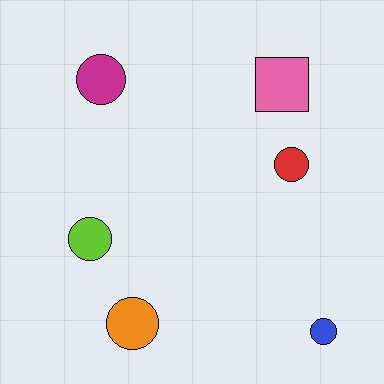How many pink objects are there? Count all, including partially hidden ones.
There is 1 pink object.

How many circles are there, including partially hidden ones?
There are 5 circles.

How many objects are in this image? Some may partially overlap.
There are 6 objects.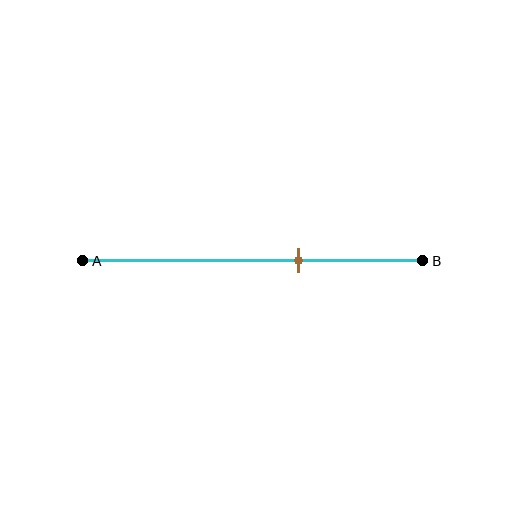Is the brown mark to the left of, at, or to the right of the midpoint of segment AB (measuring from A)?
The brown mark is to the right of the midpoint of segment AB.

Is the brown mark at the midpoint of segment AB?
No, the mark is at about 65% from A, not at the 50% midpoint.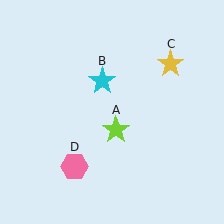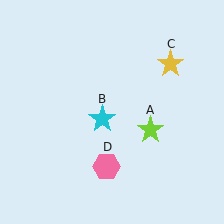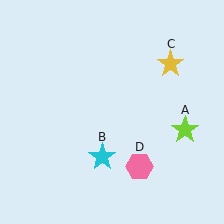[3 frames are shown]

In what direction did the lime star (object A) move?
The lime star (object A) moved right.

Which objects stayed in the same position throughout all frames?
Yellow star (object C) remained stationary.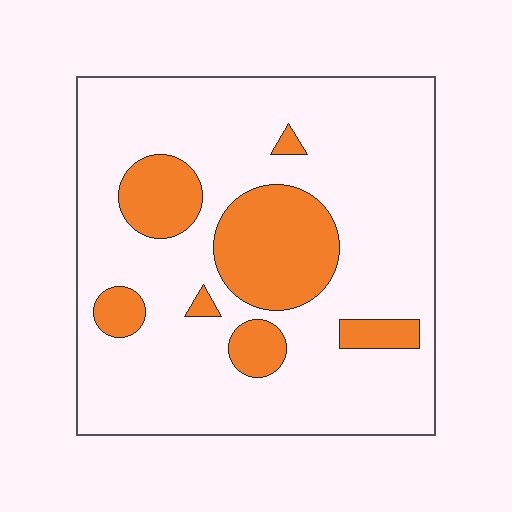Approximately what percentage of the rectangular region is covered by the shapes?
Approximately 20%.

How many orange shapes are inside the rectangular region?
7.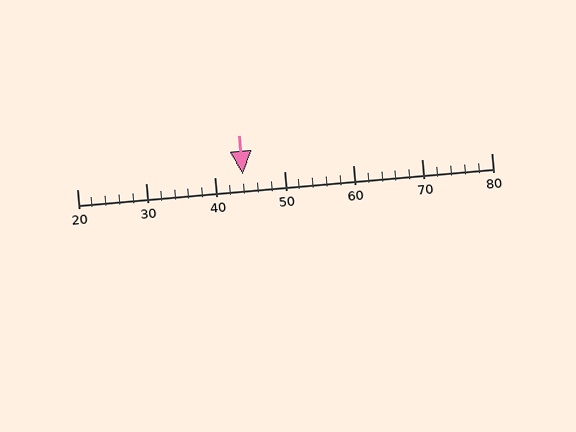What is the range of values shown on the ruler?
The ruler shows values from 20 to 80.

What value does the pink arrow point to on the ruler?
The pink arrow points to approximately 44.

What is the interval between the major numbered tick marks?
The major tick marks are spaced 10 units apart.